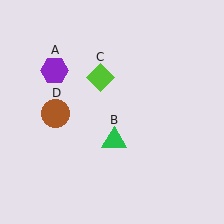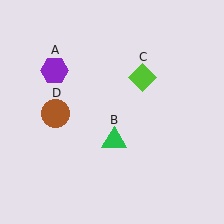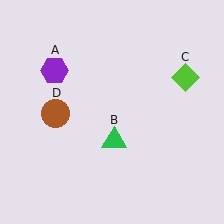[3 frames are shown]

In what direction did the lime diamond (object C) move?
The lime diamond (object C) moved right.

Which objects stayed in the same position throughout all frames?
Purple hexagon (object A) and green triangle (object B) and brown circle (object D) remained stationary.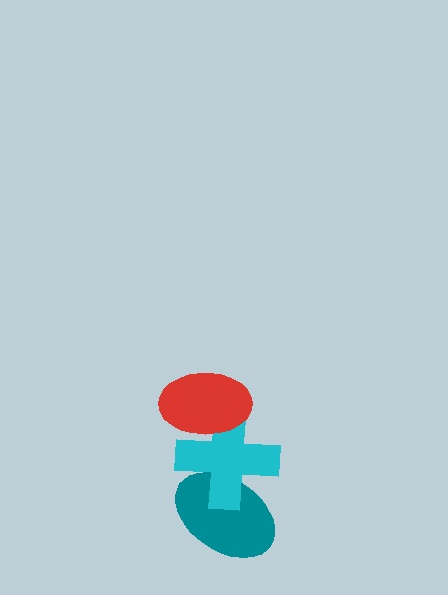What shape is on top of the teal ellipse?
The cyan cross is on top of the teal ellipse.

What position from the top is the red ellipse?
The red ellipse is 1st from the top.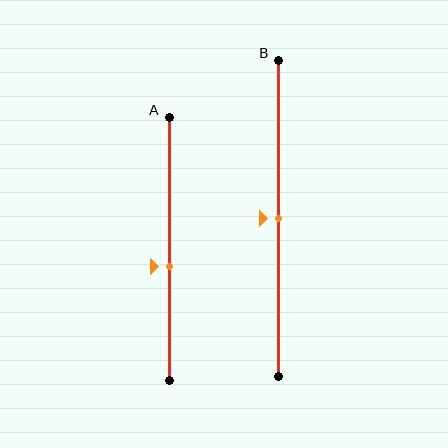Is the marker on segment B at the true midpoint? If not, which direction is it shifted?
Yes, the marker on segment B is at the true midpoint.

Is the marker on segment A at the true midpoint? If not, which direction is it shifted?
No, the marker on segment A is shifted downward by about 7% of the segment length.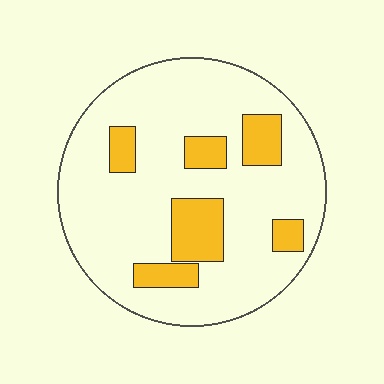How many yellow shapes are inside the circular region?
6.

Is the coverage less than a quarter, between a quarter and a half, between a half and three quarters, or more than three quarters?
Less than a quarter.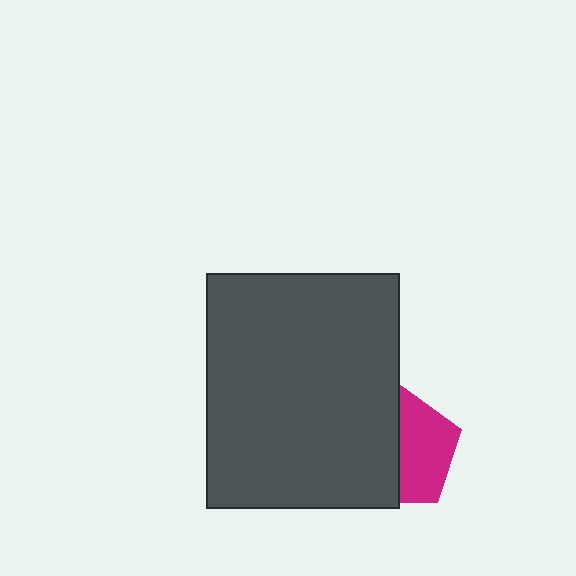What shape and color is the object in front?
The object in front is a dark gray rectangle.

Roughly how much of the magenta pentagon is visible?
About half of it is visible (roughly 50%).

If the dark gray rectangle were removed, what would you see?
You would see the complete magenta pentagon.